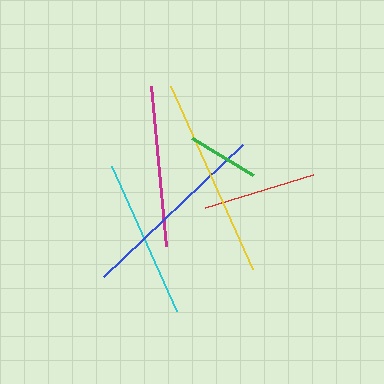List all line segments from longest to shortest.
From longest to shortest: yellow, blue, magenta, cyan, red, green.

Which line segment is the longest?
The yellow line is the longest at approximately 200 pixels.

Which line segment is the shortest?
The green line is the shortest at approximately 70 pixels.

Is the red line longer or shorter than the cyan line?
The cyan line is longer than the red line.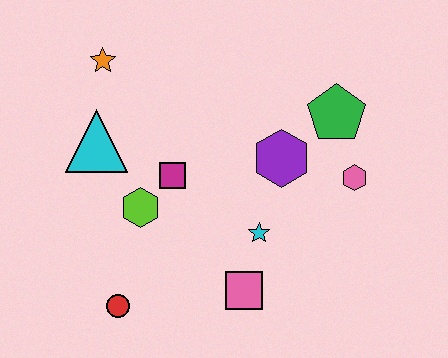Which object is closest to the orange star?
The cyan triangle is closest to the orange star.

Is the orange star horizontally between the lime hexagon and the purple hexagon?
No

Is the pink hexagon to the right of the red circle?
Yes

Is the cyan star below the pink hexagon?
Yes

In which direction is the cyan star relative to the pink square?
The cyan star is above the pink square.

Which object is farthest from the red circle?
The green pentagon is farthest from the red circle.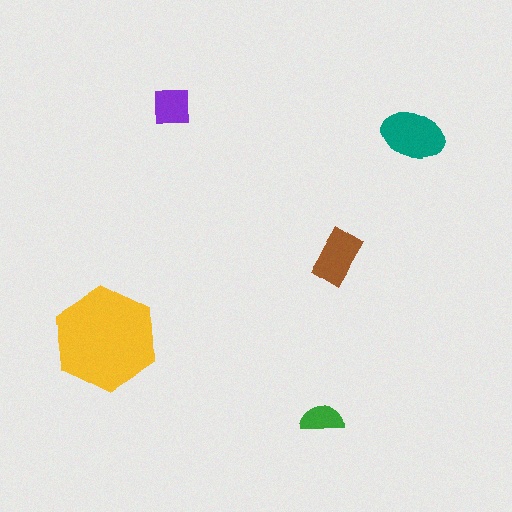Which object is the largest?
The yellow hexagon.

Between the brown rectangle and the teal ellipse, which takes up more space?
The teal ellipse.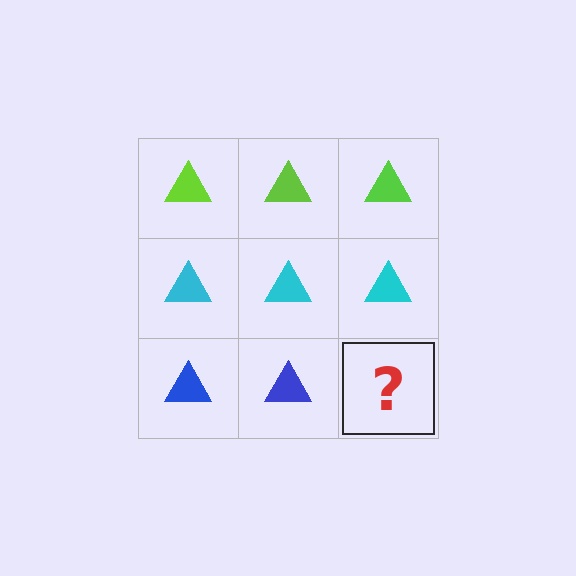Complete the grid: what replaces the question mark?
The question mark should be replaced with a blue triangle.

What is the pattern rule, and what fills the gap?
The rule is that each row has a consistent color. The gap should be filled with a blue triangle.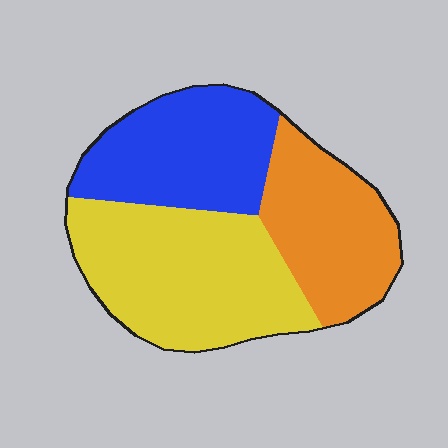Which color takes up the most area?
Yellow, at roughly 40%.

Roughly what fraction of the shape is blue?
Blue covers 30% of the shape.